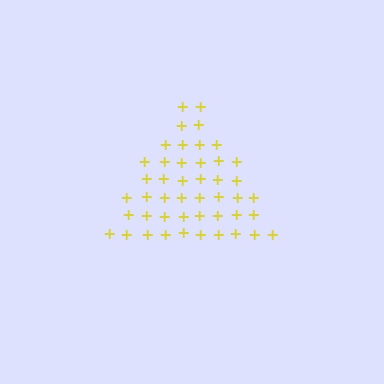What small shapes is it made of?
It is made of small plus signs.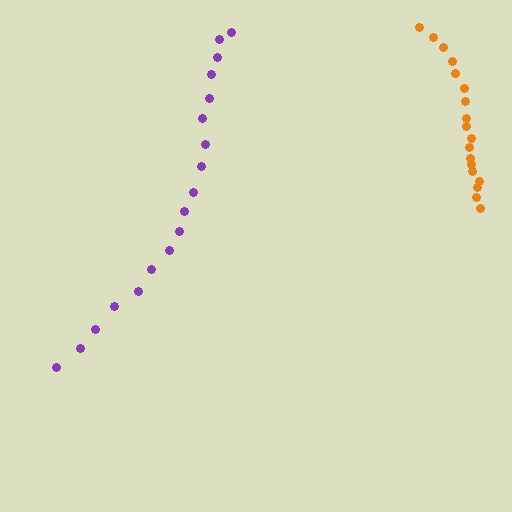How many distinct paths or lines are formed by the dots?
There are 2 distinct paths.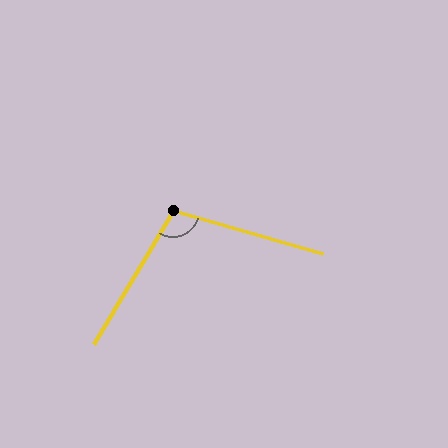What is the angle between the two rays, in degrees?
Approximately 105 degrees.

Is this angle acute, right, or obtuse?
It is obtuse.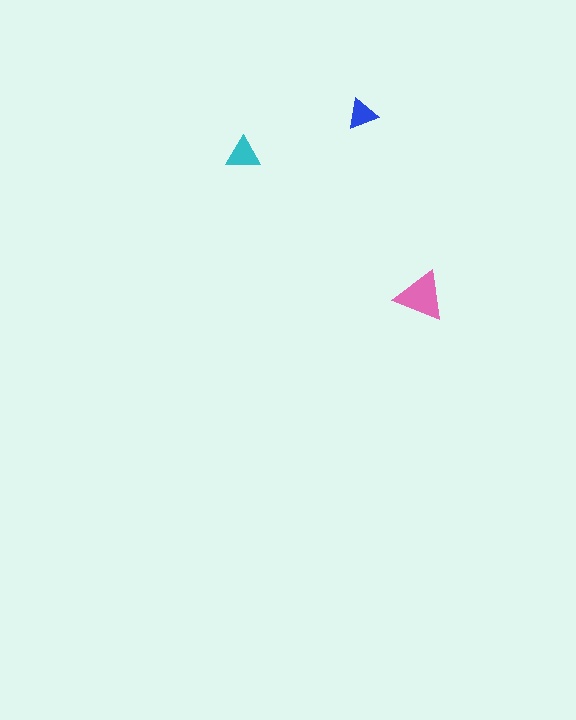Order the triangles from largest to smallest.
the pink one, the cyan one, the blue one.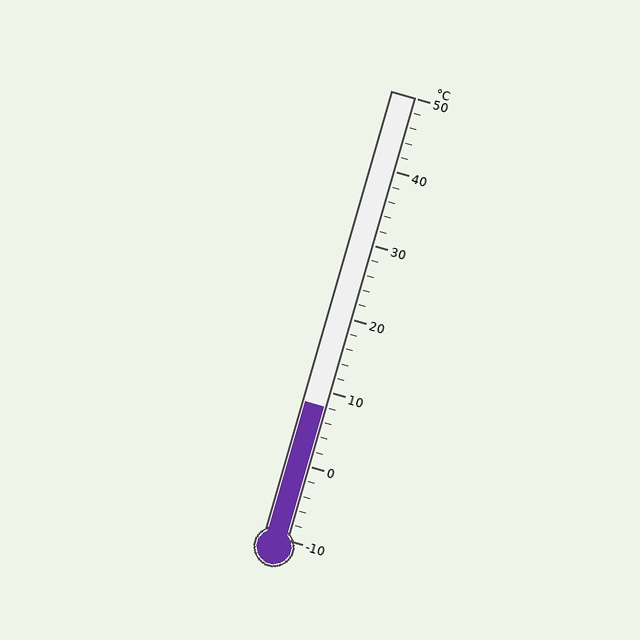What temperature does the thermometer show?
The thermometer shows approximately 8°C.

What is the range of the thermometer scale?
The thermometer scale ranges from -10°C to 50°C.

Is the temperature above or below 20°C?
The temperature is below 20°C.